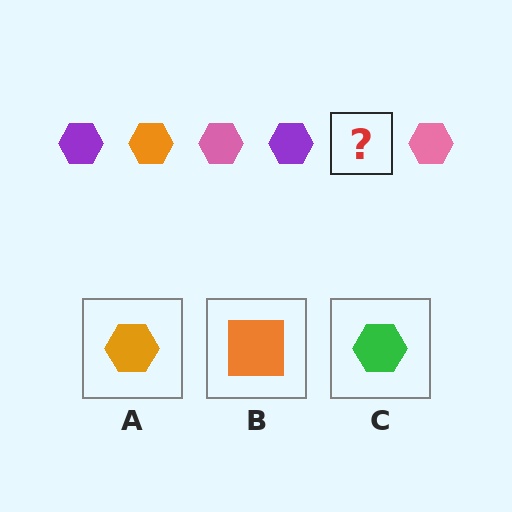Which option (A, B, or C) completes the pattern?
A.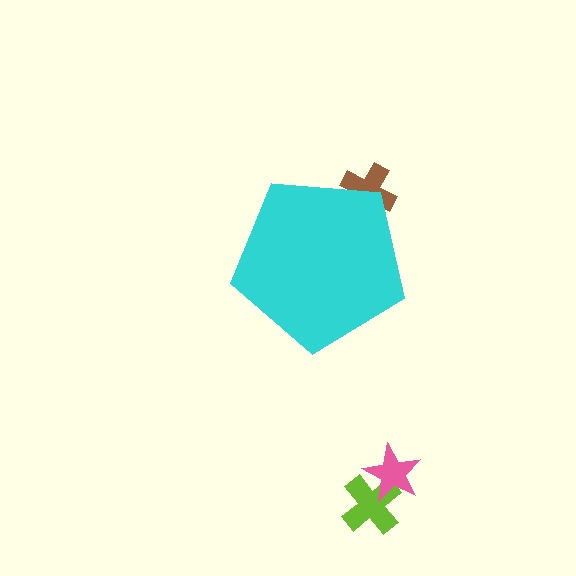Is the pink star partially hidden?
No, the pink star is fully visible.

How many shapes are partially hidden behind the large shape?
1 shape is partially hidden.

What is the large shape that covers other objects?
A cyan pentagon.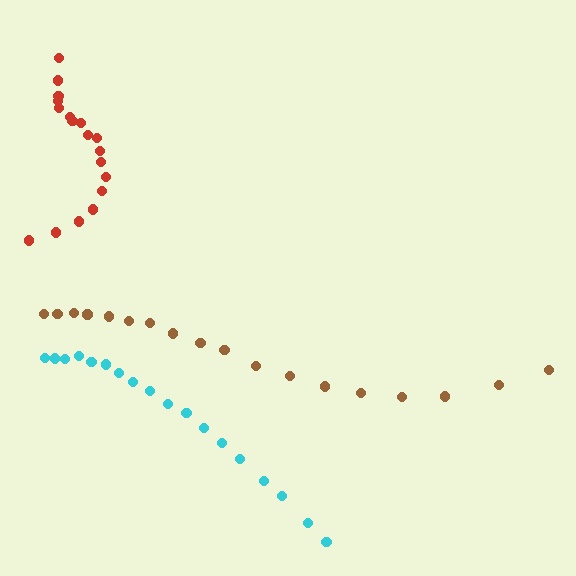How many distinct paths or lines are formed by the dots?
There are 3 distinct paths.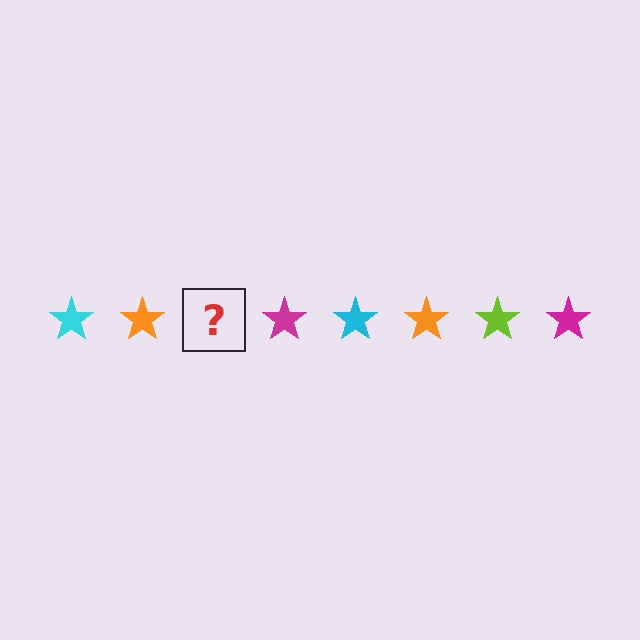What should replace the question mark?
The question mark should be replaced with a lime star.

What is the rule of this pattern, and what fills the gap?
The rule is that the pattern cycles through cyan, orange, lime, magenta stars. The gap should be filled with a lime star.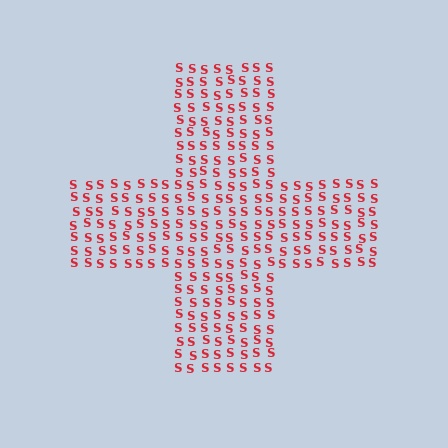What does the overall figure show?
The overall figure shows a cross.